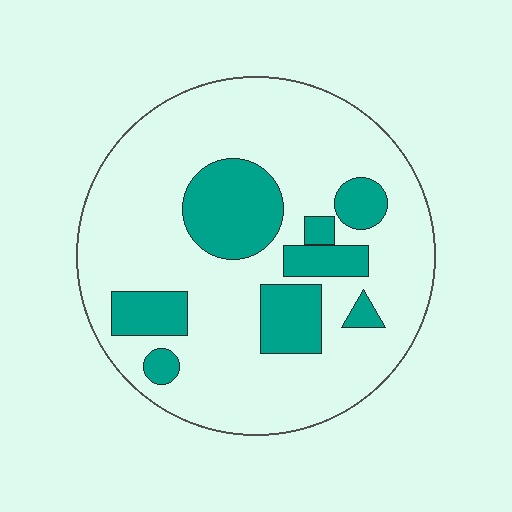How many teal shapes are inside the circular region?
8.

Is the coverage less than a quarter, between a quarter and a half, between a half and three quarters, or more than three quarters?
Less than a quarter.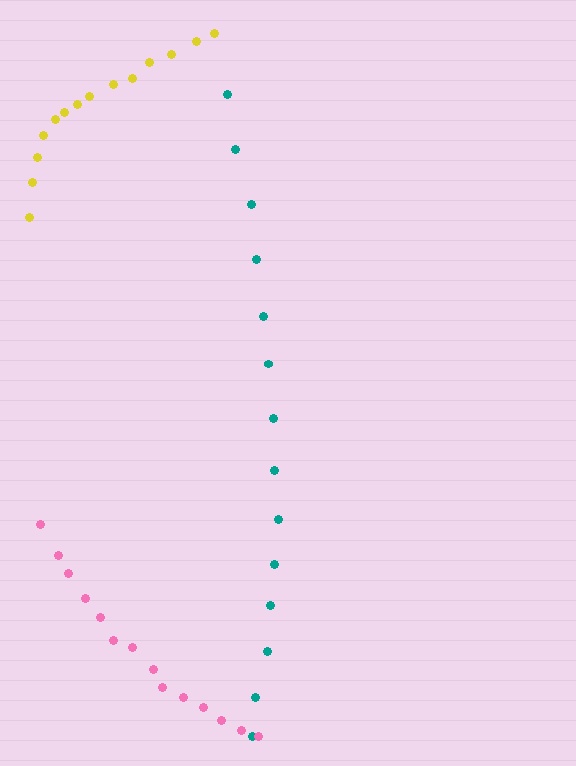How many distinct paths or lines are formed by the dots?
There are 3 distinct paths.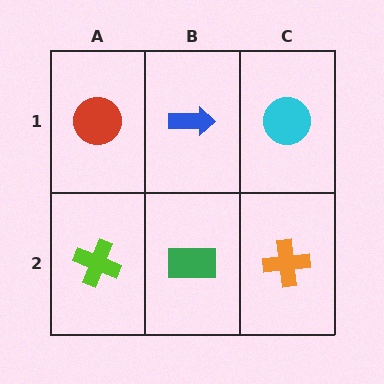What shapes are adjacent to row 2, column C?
A cyan circle (row 1, column C), a green rectangle (row 2, column B).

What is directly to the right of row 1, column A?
A blue arrow.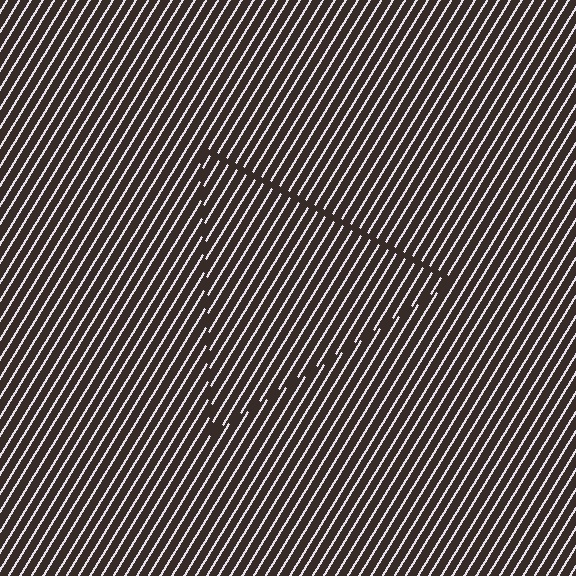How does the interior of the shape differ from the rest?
The interior of the shape contains the same grating, shifted by half a period — the contour is defined by the phase discontinuity where line-ends from the inner and outer gratings abut.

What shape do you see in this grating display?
An illusory triangle. The interior of the shape contains the same grating, shifted by half a period — the contour is defined by the phase discontinuity where line-ends from the inner and outer gratings abut.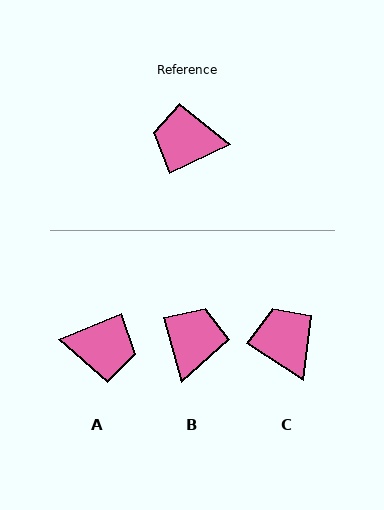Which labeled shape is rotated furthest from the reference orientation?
A, about 177 degrees away.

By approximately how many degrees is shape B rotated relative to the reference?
Approximately 99 degrees clockwise.